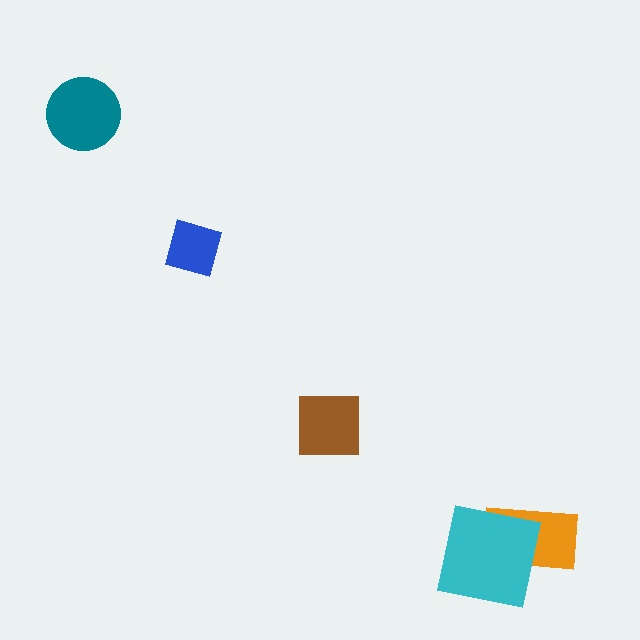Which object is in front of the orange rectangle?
The cyan square is in front of the orange rectangle.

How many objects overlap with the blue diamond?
0 objects overlap with the blue diamond.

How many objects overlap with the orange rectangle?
1 object overlaps with the orange rectangle.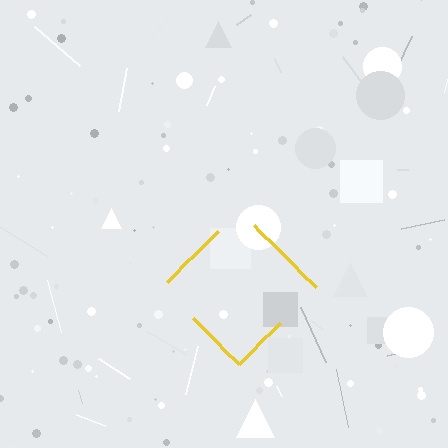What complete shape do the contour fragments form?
The contour fragments form a diamond.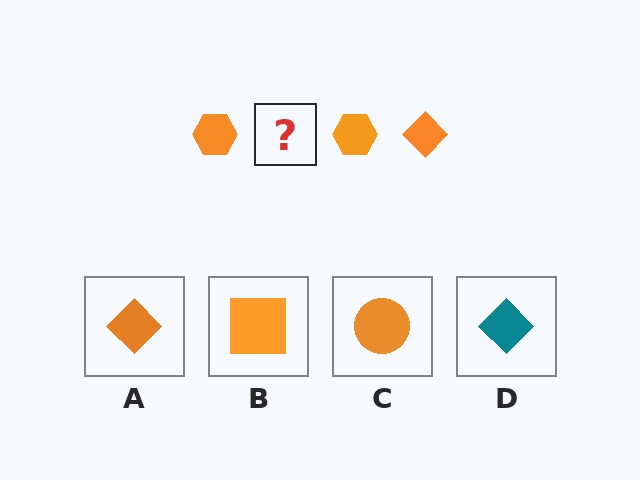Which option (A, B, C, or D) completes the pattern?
A.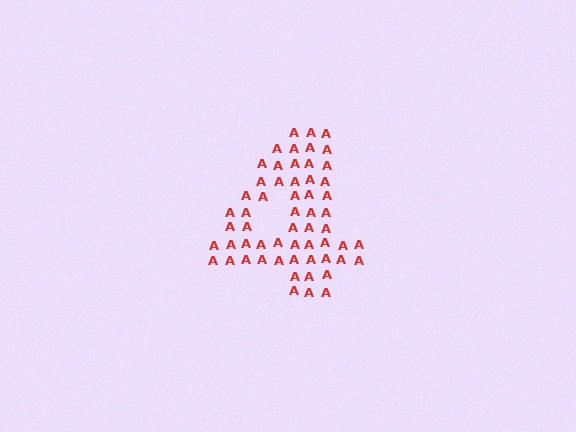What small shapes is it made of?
It is made of small letter A's.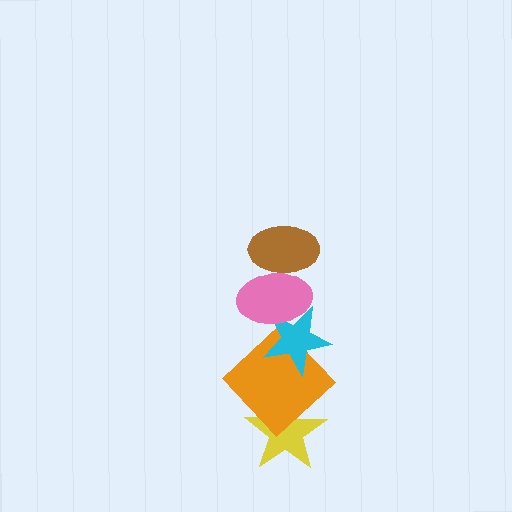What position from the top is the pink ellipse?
The pink ellipse is 2nd from the top.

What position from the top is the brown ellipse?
The brown ellipse is 1st from the top.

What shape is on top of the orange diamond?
The cyan star is on top of the orange diamond.